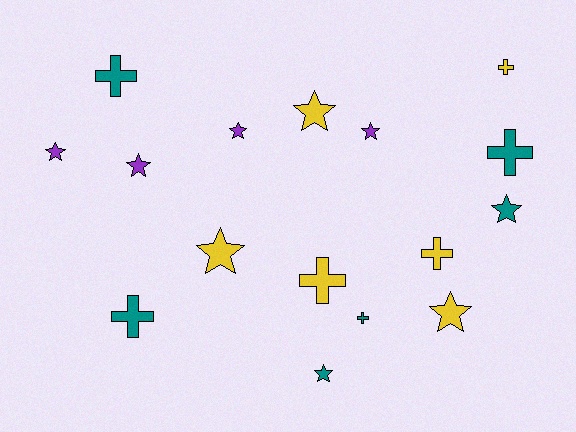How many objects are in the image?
There are 16 objects.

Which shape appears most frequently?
Star, with 9 objects.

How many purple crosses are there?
There are no purple crosses.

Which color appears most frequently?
Teal, with 6 objects.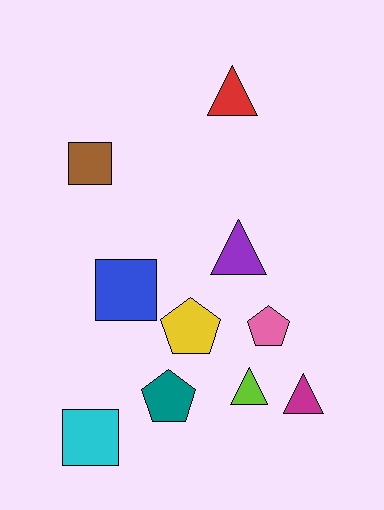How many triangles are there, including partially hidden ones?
There are 4 triangles.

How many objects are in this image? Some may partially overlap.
There are 10 objects.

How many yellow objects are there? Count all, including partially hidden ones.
There is 1 yellow object.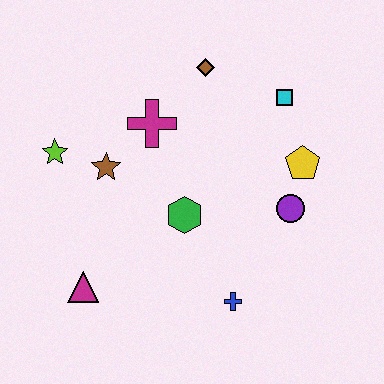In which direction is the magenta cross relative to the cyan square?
The magenta cross is to the left of the cyan square.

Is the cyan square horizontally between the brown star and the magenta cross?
No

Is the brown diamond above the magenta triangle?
Yes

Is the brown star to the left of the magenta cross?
Yes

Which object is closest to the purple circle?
The yellow pentagon is closest to the purple circle.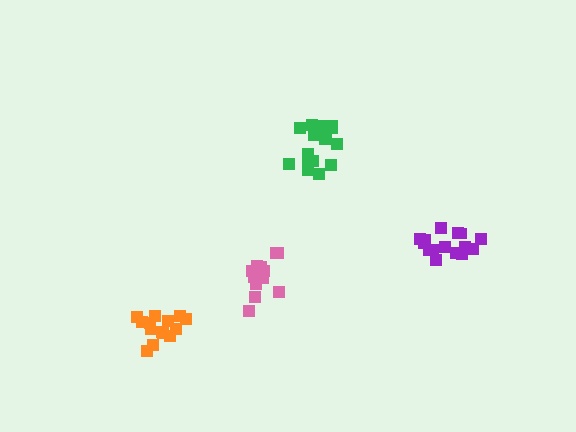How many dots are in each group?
Group 1: 16 dots, Group 2: 14 dots, Group 3: 16 dots, Group 4: 14 dots (60 total).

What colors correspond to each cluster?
The clusters are colored: green, pink, purple, orange.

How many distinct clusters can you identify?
There are 4 distinct clusters.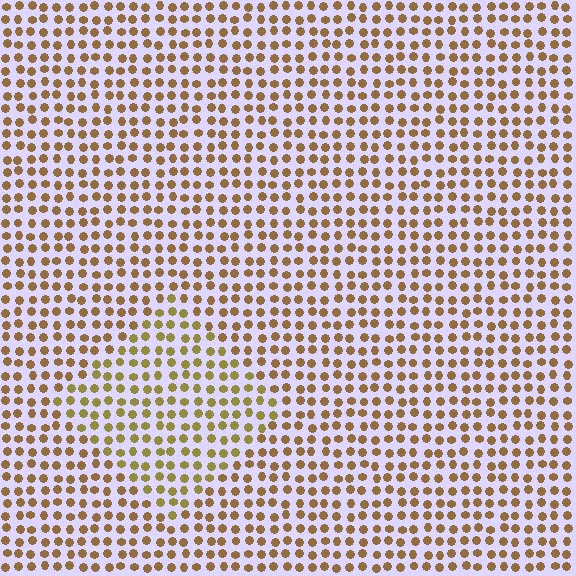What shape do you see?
I see a diamond.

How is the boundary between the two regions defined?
The boundary is defined purely by a slight shift in hue (about 23 degrees). Spacing, size, and orientation are identical on both sides.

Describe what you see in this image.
The image is filled with small brown elements in a uniform arrangement. A diamond-shaped region is visible where the elements are tinted to a slightly different hue, forming a subtle color boundary.